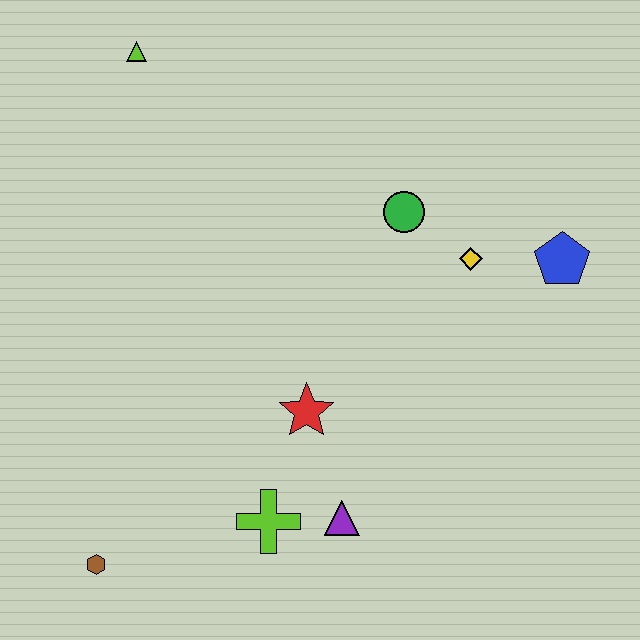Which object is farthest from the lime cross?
The lime triangle is farthest from the lime cross.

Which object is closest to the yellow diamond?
The green circle is closest to the yellow diamond.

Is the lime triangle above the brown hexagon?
Yes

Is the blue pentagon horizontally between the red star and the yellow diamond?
No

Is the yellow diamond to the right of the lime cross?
Yes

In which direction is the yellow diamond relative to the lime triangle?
The yellow diamond is to the right of the lime triangle.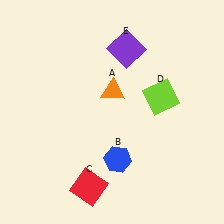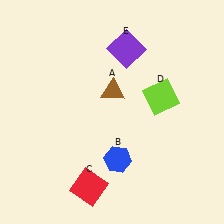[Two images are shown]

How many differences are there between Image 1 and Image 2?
There is 1 difference between the two images.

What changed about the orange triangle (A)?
In Image 1, A is orange. In Image 2, it changed to brown.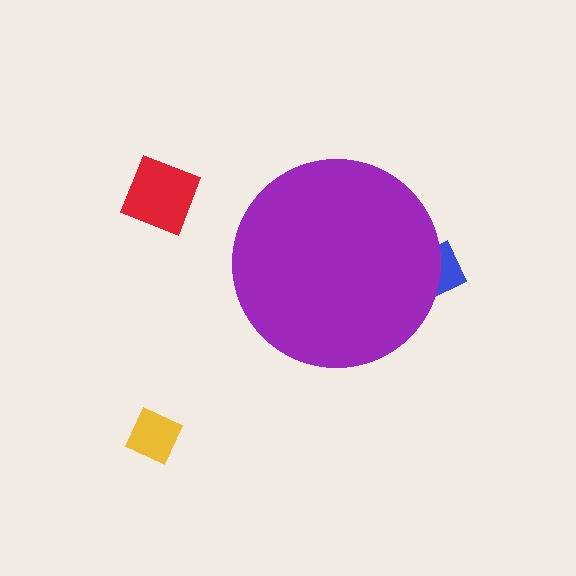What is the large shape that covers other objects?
A purple circle.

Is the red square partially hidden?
No, the red square is fully visible.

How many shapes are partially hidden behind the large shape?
1 shape is partially hidden.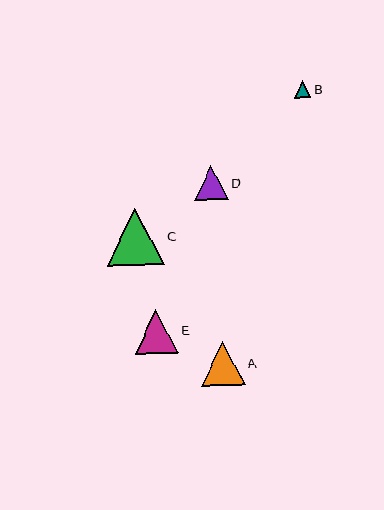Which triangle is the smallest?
Triangle B is the smallest with a size of approximately 17 pixels.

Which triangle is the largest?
Triangle C is the largest with a size of approximately 57 pixels.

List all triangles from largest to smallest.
From largest to smallest: C, E, A, D, B.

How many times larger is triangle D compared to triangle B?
Triangle D is approximately 2.0 times the size of triangle B.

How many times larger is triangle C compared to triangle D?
Triangle C is approximately 1.7 times the size of triangle D.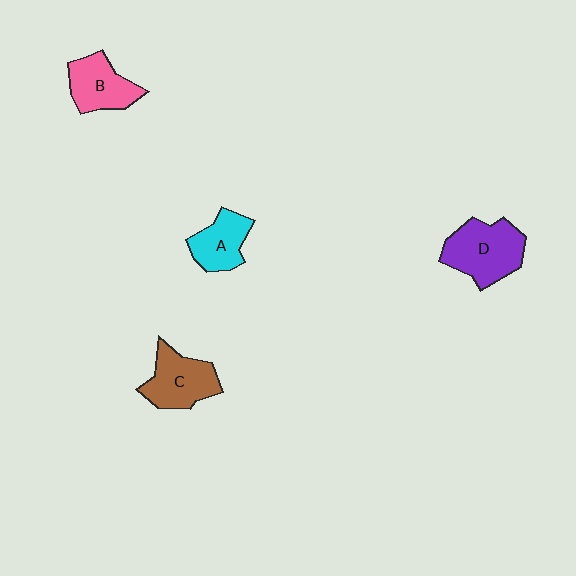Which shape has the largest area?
Shape D (purple).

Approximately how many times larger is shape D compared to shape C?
Approximately 1.2 times.